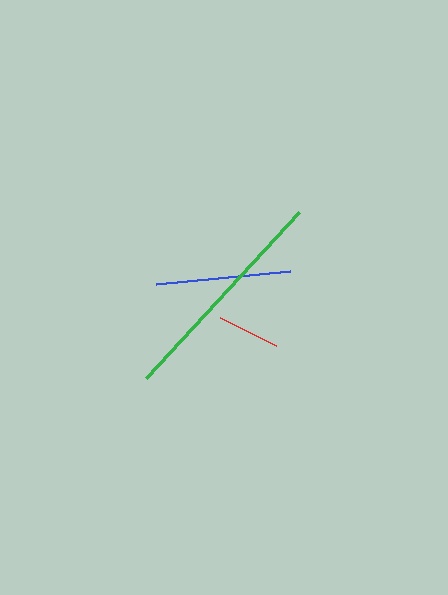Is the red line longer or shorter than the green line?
The green line is longer than the red line.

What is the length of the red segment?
The red segment is approximately 62 pixels long.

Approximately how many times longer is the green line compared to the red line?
The green line is approximately 3.6 times the length of the red line.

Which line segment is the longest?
The green line is the longest at approximately 226 pixels.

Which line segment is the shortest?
The red line is the shortest at approximately 62 pixels.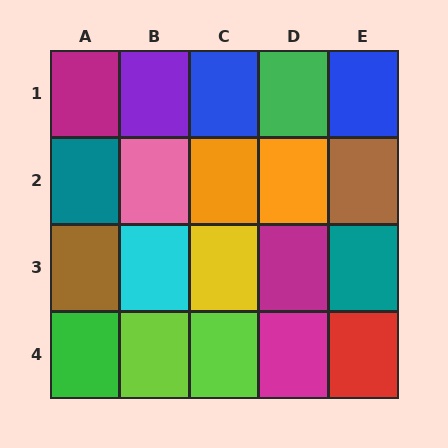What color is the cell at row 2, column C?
Orange.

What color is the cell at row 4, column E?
Red.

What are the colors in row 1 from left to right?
Magenta, purple, blue, green, blue.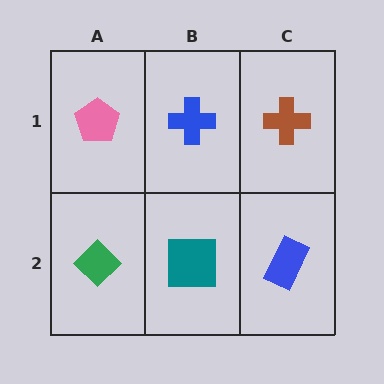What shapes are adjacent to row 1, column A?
A green diamond (row 2, column A), a blue cross (row 1, column B).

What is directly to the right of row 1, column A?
A blue cross.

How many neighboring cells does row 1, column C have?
2.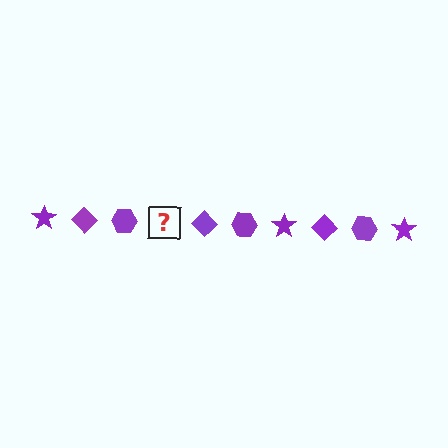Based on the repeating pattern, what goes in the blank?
The blank should be a purple star.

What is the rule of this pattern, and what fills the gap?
The rule is that the pattern cycles through star, diamond, hexagon shapes in purple. The gap should be filled with a purple star.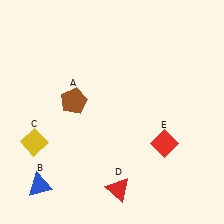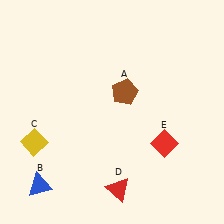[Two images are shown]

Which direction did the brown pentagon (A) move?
The brown pentagon (A) moved right.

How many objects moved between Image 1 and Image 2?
1 object moved between the two images.